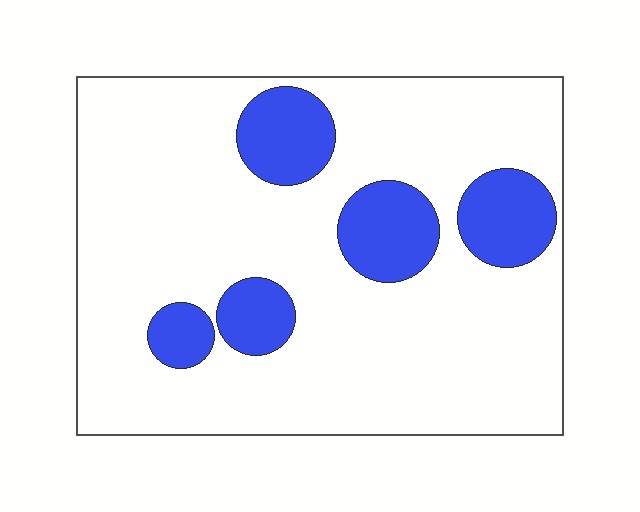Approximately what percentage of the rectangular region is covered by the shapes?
Approximately 20%.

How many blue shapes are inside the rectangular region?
5.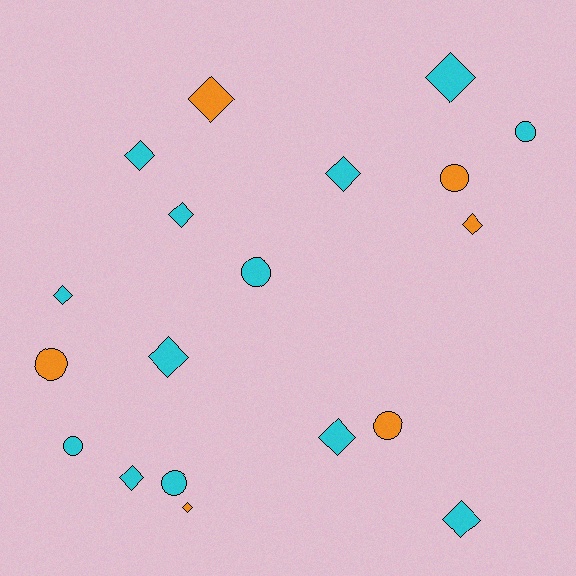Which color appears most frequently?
Cyan, with 13 objects.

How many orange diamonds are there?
There are 3 orange diamonds.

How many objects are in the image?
There are 19 objects.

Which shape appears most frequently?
Diamond, with 12 objects.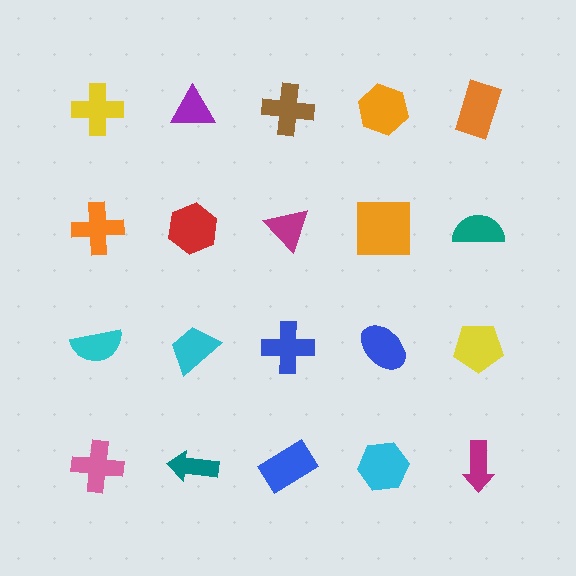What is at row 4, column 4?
A cyan hexagon.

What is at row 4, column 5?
A magenta arrow.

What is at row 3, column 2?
A cyan trapezoid.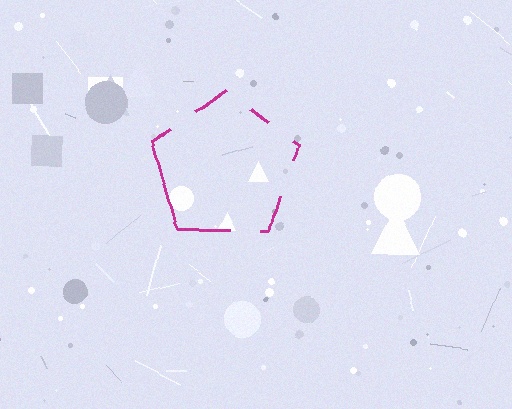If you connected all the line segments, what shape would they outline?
They would outline a pentagon.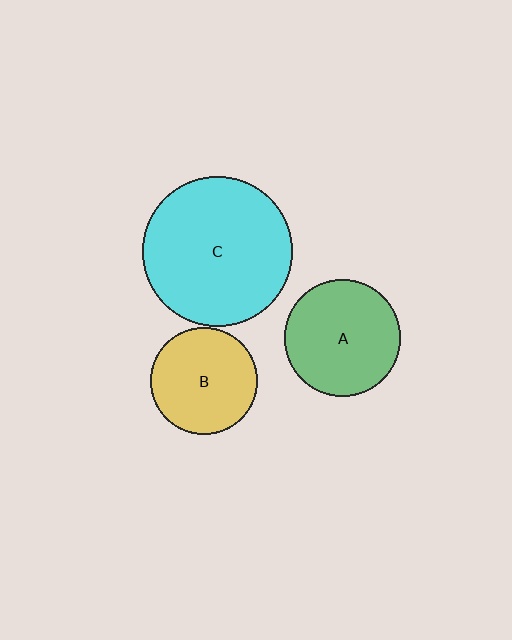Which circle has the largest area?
Circle C (cyan).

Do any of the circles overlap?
No, none of the circles overlap.